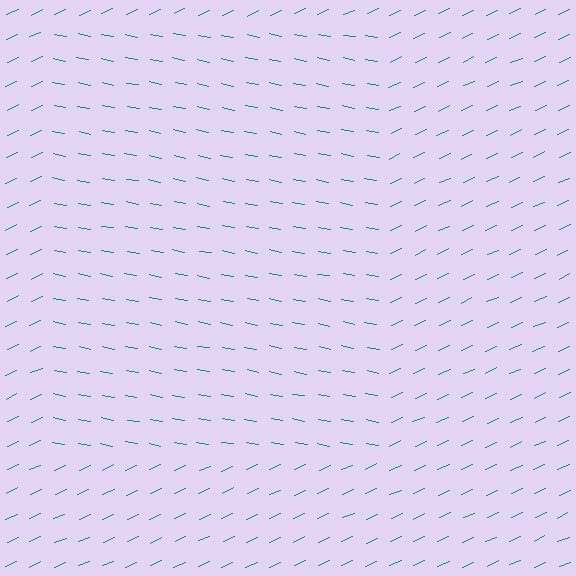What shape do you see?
I see a rectangle.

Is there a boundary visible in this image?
Yes, there is a texture boundary formed by a change in line orientation.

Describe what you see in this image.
The image is filled with small teal line segments. A rectangle region in the image has lines oriented differently from the surrounding lines, creating a visible texture boundary.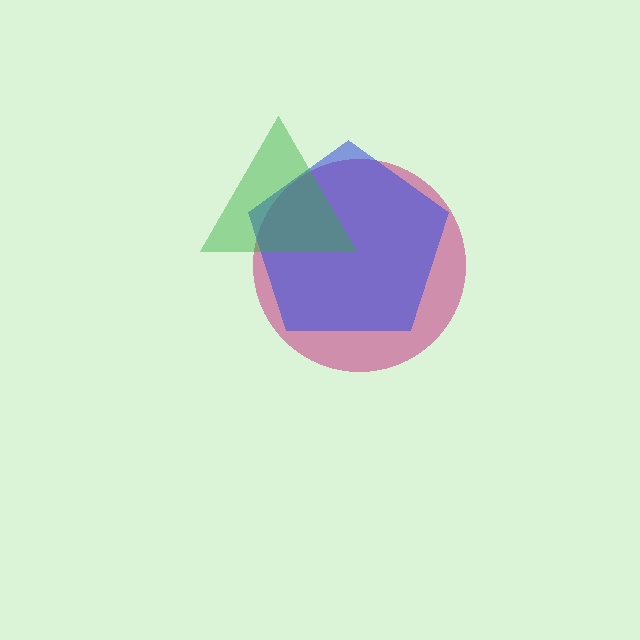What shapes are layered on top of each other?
The layered shapes are: a magenta circle, a blue pentagon, a green triangle.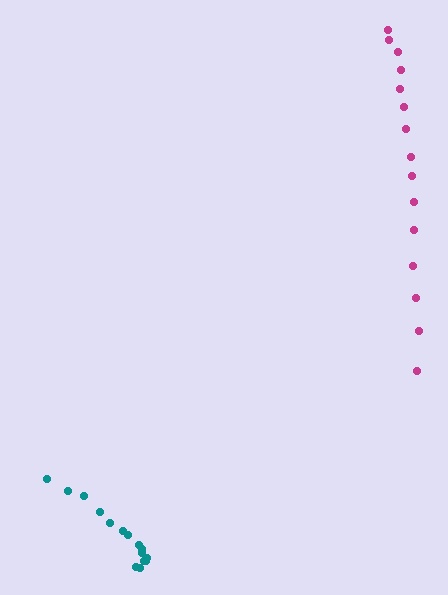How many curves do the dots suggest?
There are 2 distinct paths.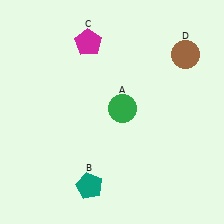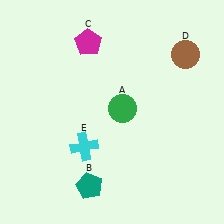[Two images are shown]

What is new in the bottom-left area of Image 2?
A cyan cross (E) was added in the bottom-left area of Image 2.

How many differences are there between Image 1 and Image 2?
There is 1 difference between the two images.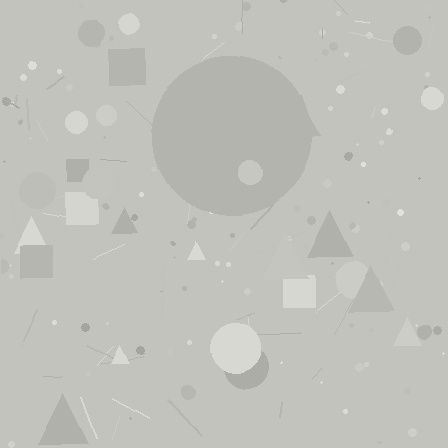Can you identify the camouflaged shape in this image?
The camouflaged shape is a circle.